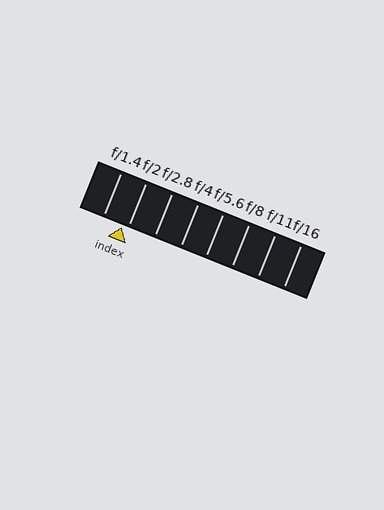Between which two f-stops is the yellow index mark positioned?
The index mark is between f/1.4 and f/2.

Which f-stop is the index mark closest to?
The index mark is closest to f/2.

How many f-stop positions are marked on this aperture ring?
There are 8 f-stop positions marked.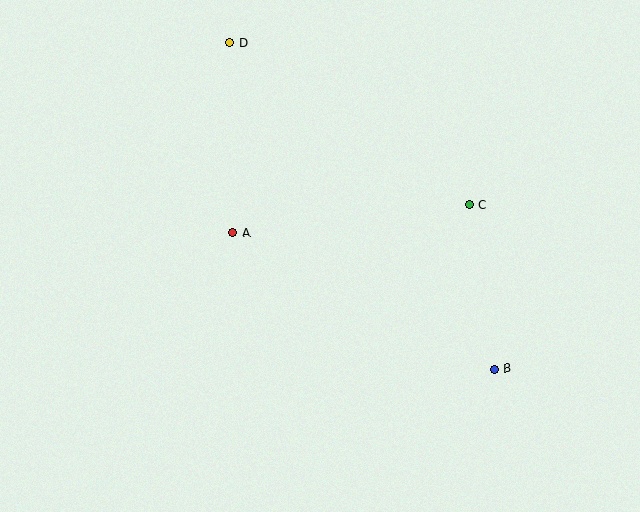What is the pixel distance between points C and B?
The distance between C and B is 166 pixels.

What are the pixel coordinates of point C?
Point C is at (469, 205).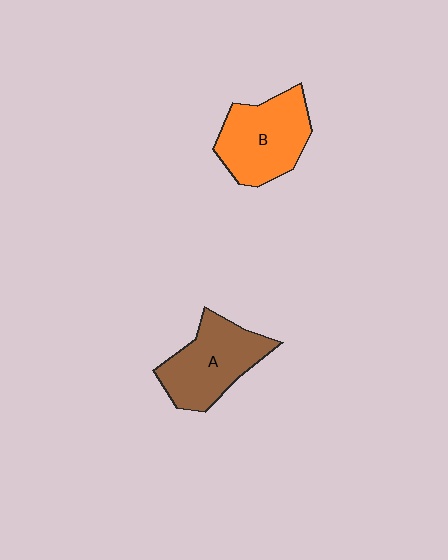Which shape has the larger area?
Shape B (orange).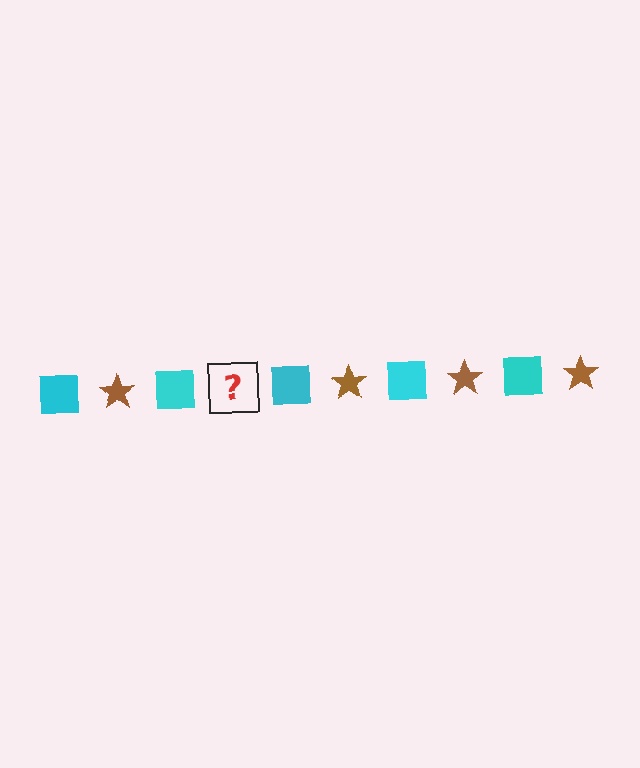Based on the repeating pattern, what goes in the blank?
The blank should be a brown star.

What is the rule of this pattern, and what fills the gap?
The rule is that the pattern alternates between cyan square and brown star. The gap should be filled with a brown star.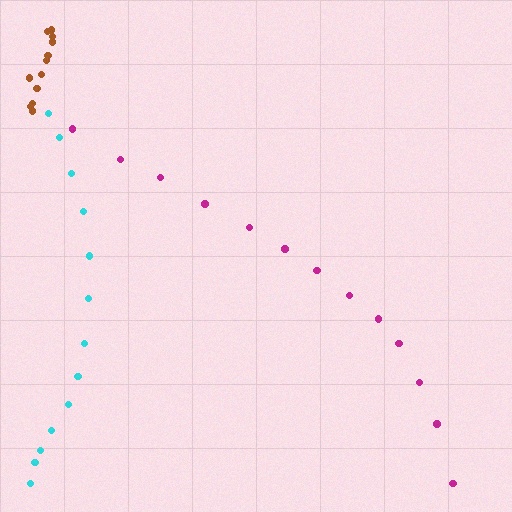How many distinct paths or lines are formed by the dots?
There are 3 distinct paths.